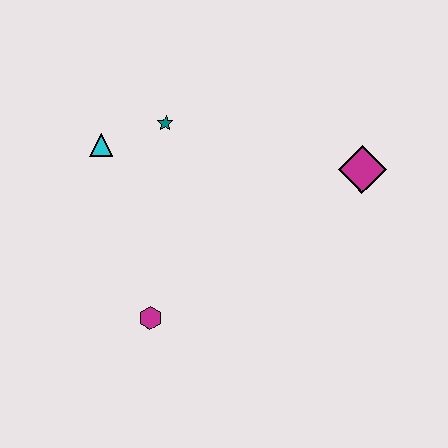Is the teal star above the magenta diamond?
Yes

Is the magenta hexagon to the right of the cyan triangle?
Yes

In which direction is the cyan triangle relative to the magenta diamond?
The cyan triangle is to the left of the magenta diamond.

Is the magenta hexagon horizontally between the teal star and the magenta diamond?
No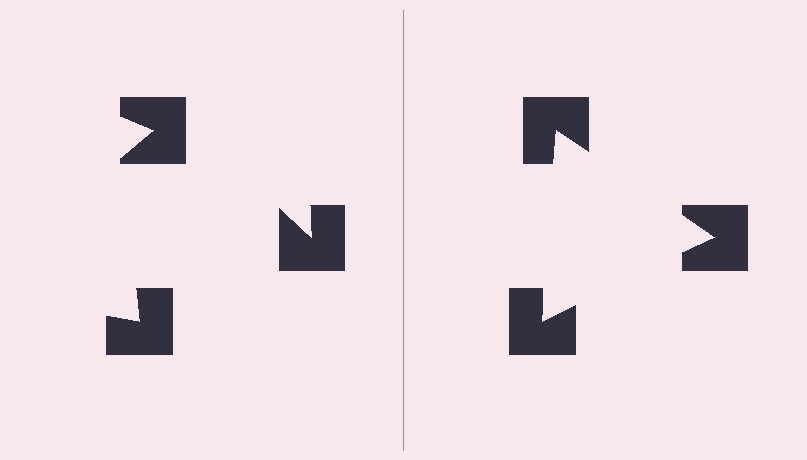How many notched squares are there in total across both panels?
6 — 3 on each side.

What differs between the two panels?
The notched squares are positioned identically on both sides; only the wedge orientations differ. On the right they align to a triangle; on the left they are misaligned.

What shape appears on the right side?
An illusory triangle.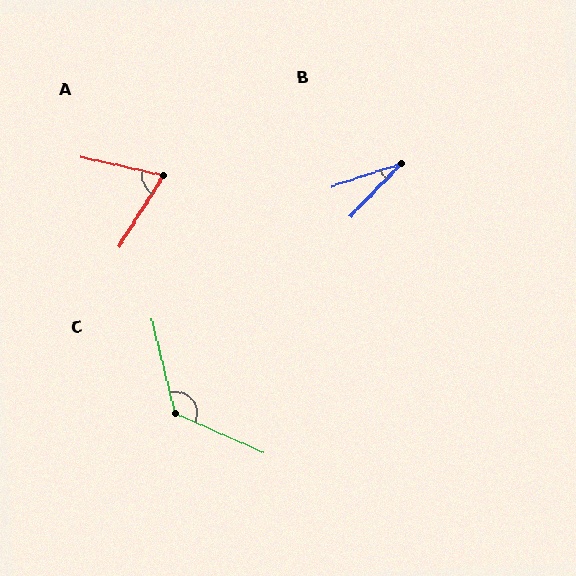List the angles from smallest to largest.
B (28°), A (70°), C (128°).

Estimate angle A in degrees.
Approximately 70 degrees.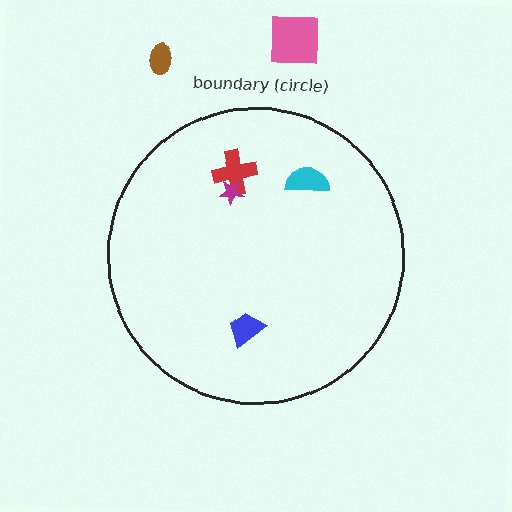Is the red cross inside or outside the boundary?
Inside.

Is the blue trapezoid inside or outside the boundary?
Inside.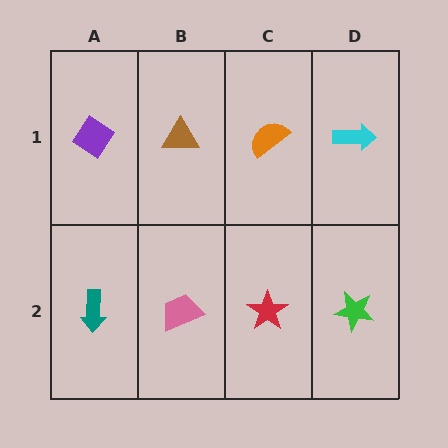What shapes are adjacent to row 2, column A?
A purple diamond (row 1, column A), a pink trapezoid (row 2, column B).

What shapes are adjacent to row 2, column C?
An orange semicircle (row 1, column C), a pink trapezoid (row 2, column B), a green star (row 2, column D).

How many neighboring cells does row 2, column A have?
2.